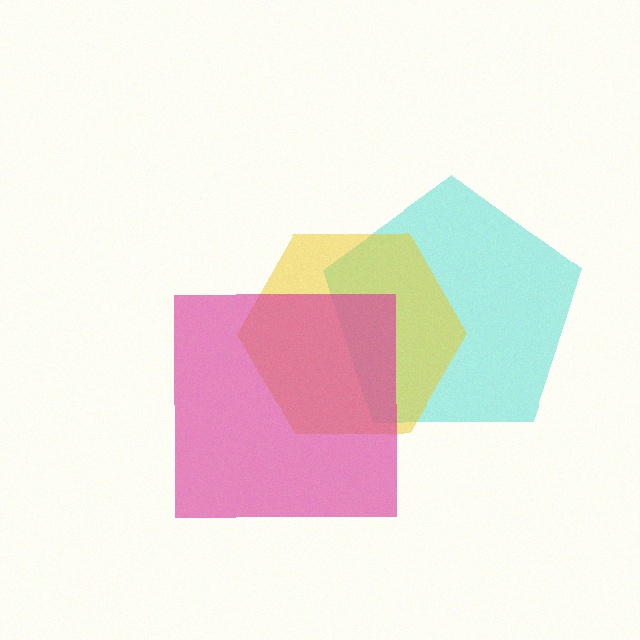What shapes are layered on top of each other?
The layered shapes are: a cyan pentagon, a yellow hexagon, a magenta square.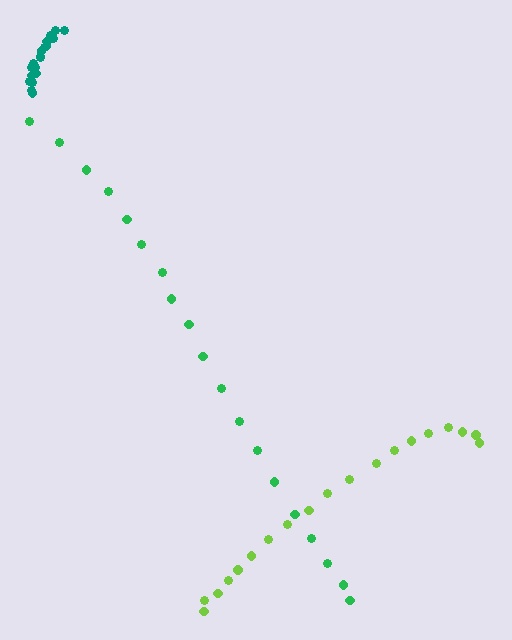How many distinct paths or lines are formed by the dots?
There are 3 distinct paths.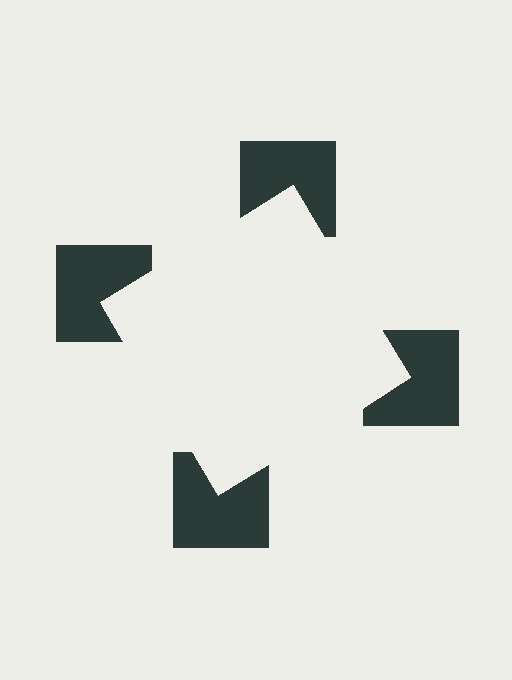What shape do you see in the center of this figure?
An illusory square — its edges are inferred from the aligned wedge cuts in the notched squares, not physically drawn.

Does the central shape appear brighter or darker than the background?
It typically appears slightly brighter than the background, even though no actual brightness change is drawn.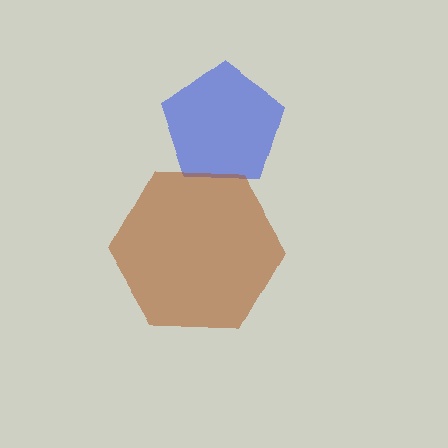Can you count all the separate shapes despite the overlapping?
Yes, there are 2 separate shapes.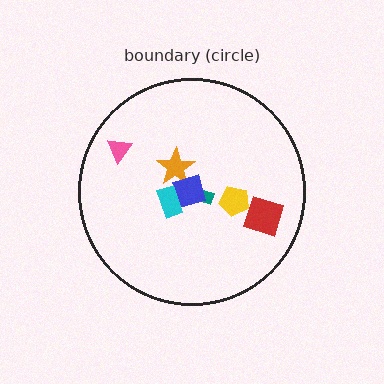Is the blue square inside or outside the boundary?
Inside.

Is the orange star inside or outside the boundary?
Inside.